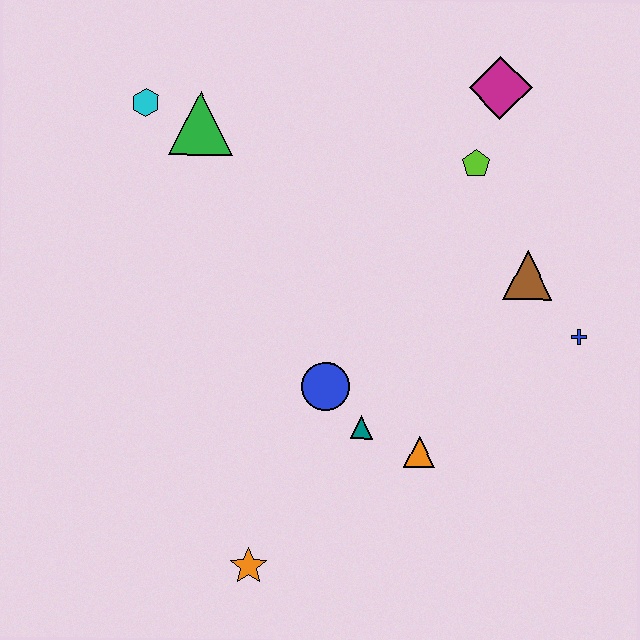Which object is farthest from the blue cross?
The cyan hexagon is farthest from the blue cross.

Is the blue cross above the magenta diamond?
No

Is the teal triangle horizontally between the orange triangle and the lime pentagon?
No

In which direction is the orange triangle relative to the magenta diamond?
The orange triangle is below the magenta diamond.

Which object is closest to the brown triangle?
The blue cross is closest to the brown triangle.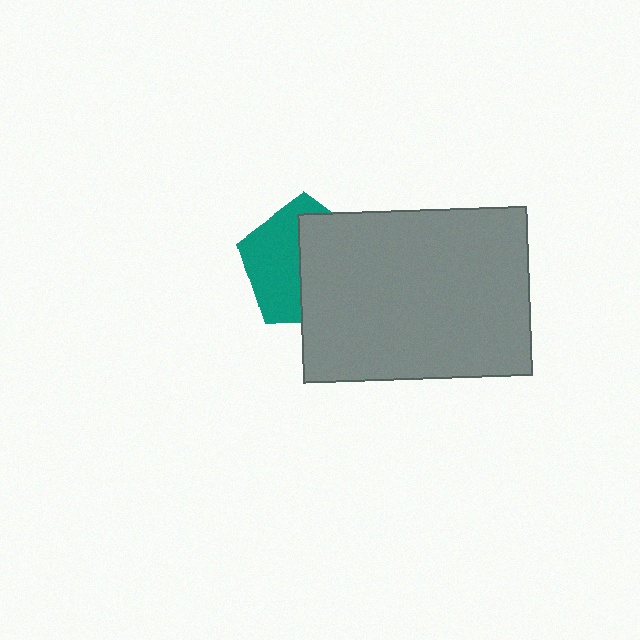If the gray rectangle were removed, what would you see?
You would see the complete teal pentagon.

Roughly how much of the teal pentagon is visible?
About half of it is visible (roughly 48%).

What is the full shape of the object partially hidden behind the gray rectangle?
The partially hidden object is a teal pentagon.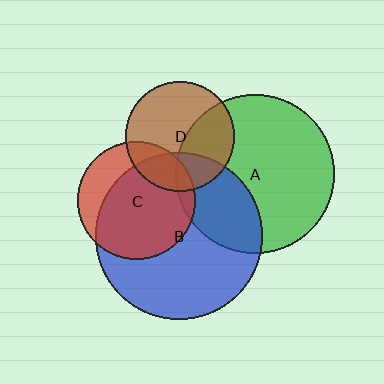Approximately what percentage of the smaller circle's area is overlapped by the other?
Approximately 25%.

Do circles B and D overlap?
Yes.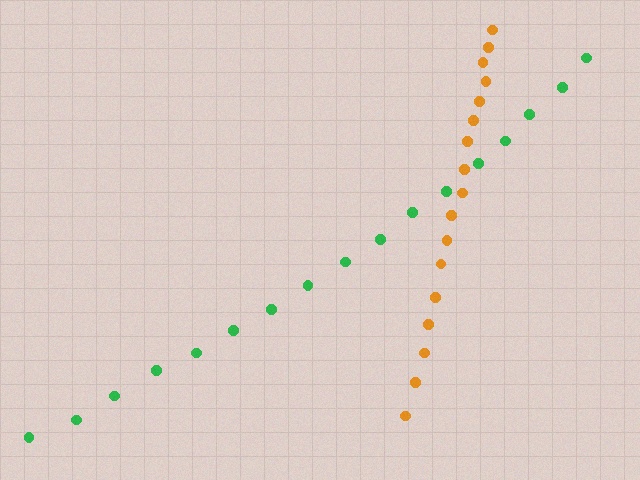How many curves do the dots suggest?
There are 2 distinct paths.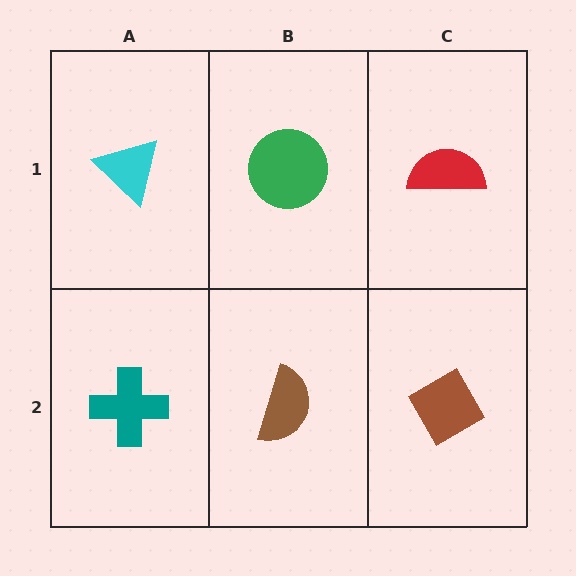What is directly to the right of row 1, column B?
A red semicircle.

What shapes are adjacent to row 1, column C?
A brown diamond (row 2, column C), a green circle (row 1, column B).